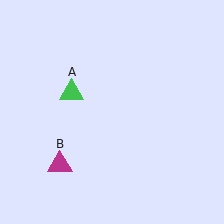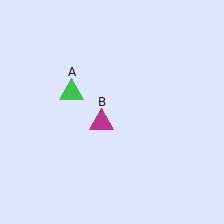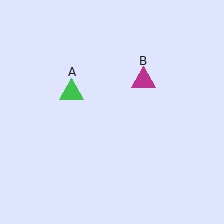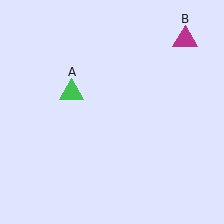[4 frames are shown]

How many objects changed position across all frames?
1 object changed position: magenta triangle (object B).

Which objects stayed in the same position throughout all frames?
Green triangle (object A) remained stationary.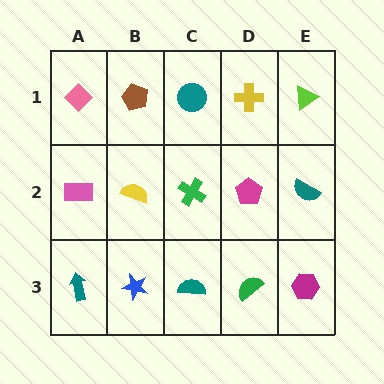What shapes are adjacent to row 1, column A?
A pink rectangle (row 2, column A), a brown pentagon (row 1, column B).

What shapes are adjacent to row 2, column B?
A brown pentagon (row 1, column B), a blue star (row 3, column B), a pink rectangle (row 2, column A), a green cross (row 2, column C).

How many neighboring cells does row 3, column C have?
3.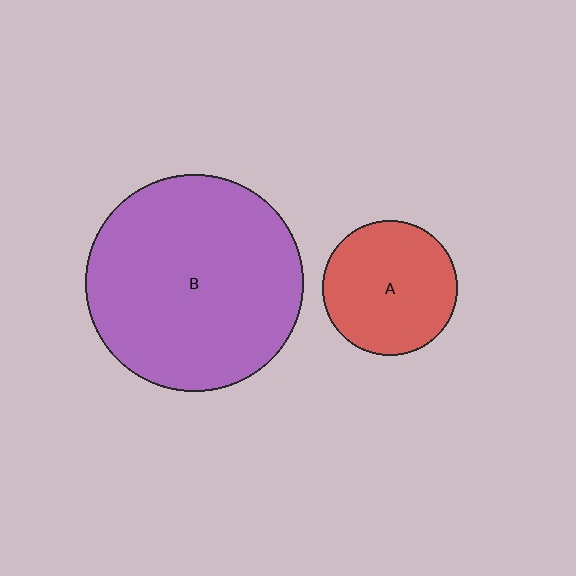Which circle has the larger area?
Circle B (purple).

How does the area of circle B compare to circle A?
Approximately 2.6 times.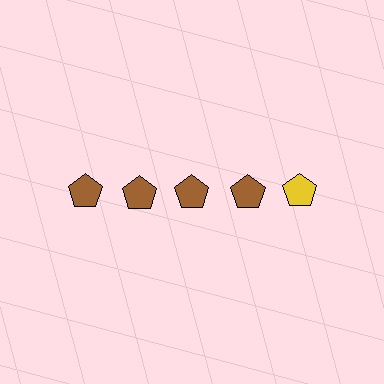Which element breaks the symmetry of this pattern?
The yellow pentagon in the top row, rightmost column breaks the symmetry. All other shapes are brown pentagons.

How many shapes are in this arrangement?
There are 5 shapes arranged in a grid pattern.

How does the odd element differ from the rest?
It has a different color: yellow instead of brown.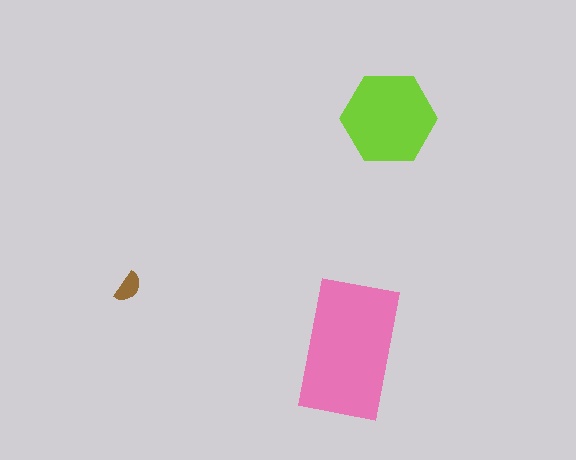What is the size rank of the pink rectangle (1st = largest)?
1st.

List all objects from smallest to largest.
The brown semicircle, the lime hexagon, the pink rectangle.